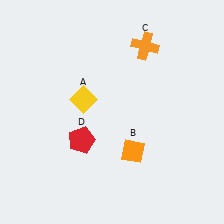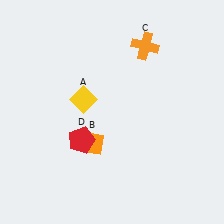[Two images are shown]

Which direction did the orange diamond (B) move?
The orange diamond (B) moved left.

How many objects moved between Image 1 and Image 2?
1 object moved between the two images.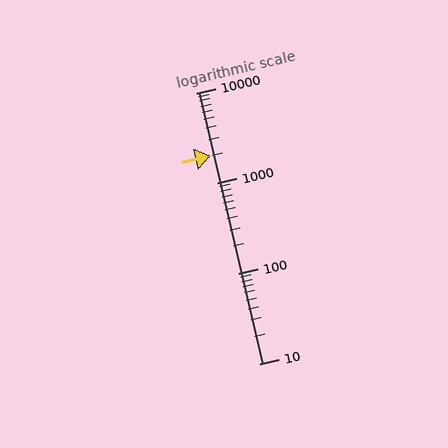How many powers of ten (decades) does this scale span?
The scale spans 3 decades, from 10 to 10000.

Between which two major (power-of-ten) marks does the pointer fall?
The pointer is between 1000 and 10000.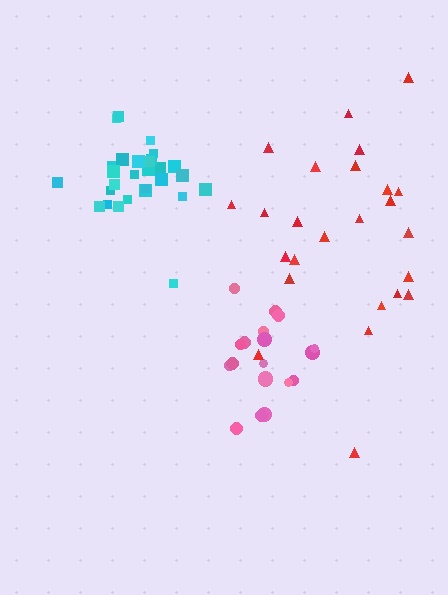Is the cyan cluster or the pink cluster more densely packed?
Pink.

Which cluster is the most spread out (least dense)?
Red.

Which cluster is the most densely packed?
Pink.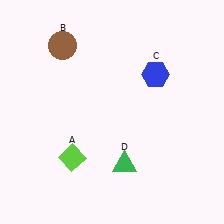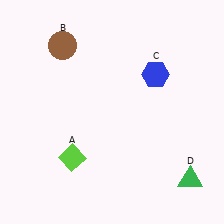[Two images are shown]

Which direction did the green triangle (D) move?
The green triangle (D) moved right.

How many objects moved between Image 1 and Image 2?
1 object moved between the two images.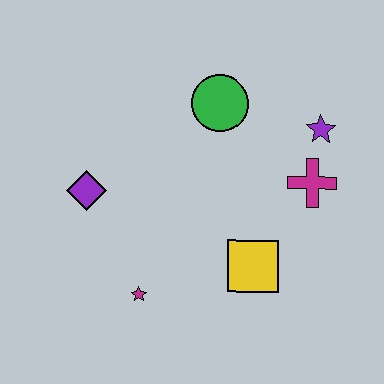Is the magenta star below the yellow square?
Yes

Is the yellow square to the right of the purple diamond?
Yes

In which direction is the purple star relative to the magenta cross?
The purple star is above the magenta cross.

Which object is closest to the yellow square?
The magenta cross is closest to the yellow square.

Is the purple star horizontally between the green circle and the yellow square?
No